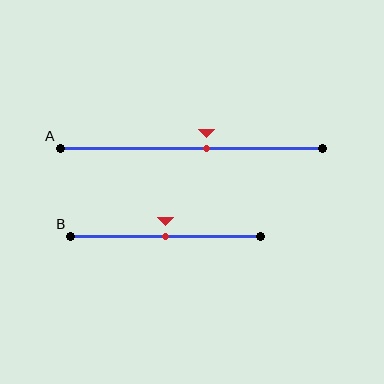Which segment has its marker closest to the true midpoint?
Segment B has its marker closest to the true midpoint.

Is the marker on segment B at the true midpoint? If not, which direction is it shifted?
Yes, the marker on segment B is at the true midpoint.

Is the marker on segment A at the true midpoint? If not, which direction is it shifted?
No, the marker on segment A is shifted to the right by about 6% of the segment length.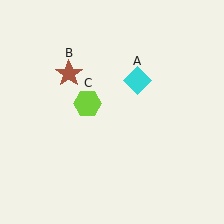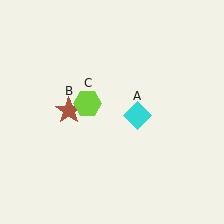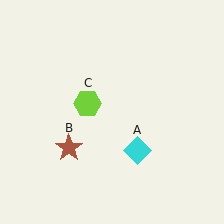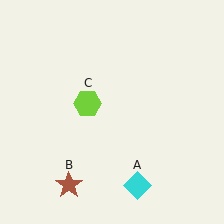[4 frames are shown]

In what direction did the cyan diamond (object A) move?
The cyan diamond (object A) moved down.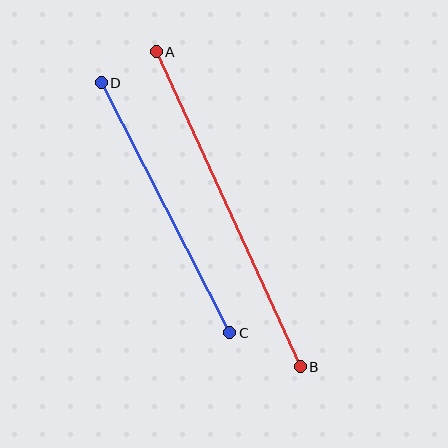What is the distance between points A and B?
The distance is approximately 346 pixels.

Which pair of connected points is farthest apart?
Points A and B are farthest apart.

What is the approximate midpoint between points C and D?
The midpoint is at approximately (165, 208) pixels.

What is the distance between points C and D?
The distance is approximately 281 pixels.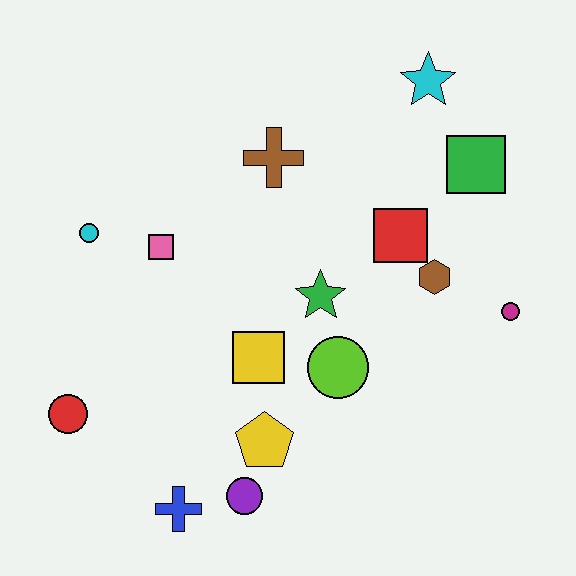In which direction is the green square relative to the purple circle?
The green square is above the purple circle.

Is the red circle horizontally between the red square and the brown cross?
No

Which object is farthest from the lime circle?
The cyan star is farthest from the lime circle.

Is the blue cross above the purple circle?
No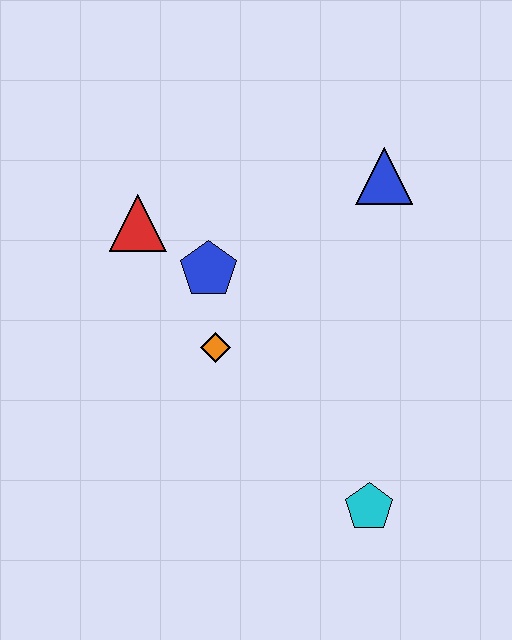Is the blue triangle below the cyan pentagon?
No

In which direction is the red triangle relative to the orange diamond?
The red triangle is above the orange diamond.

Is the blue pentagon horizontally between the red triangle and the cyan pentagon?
Yes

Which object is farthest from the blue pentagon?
The cyan pentagon is farthest from the blue pentagon.